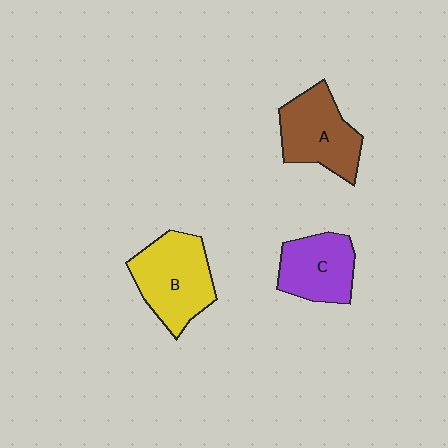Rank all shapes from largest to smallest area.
From largest to smallest: B (yellow), A (brown), C (purple).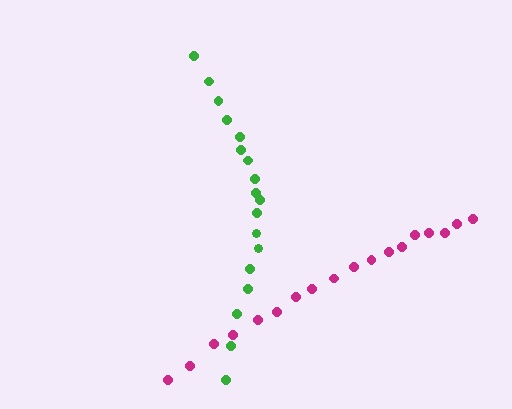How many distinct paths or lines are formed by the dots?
There are 2 distinct paths.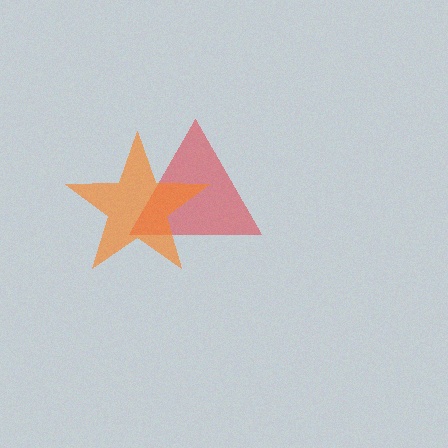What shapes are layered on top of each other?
The layered shapes are: a red triangle, an orange star.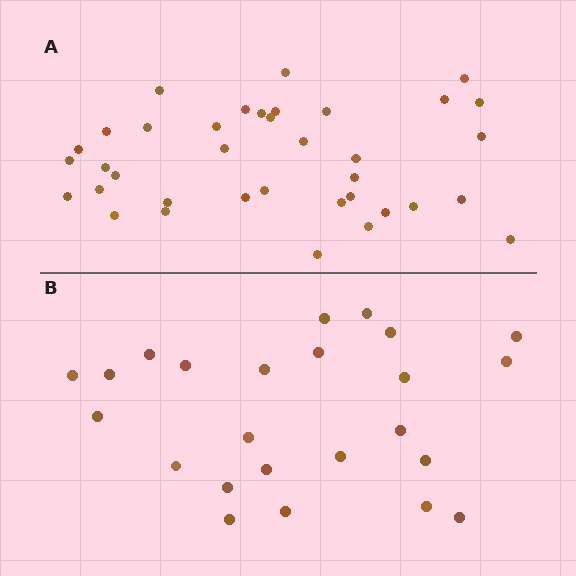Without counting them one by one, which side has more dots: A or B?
Region A (the top region) has more dots.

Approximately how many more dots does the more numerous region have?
Region A has approximately 15 more dots than region B.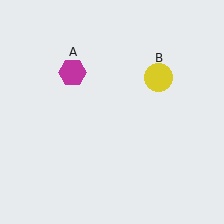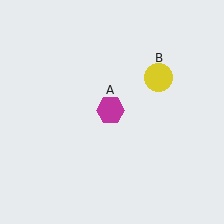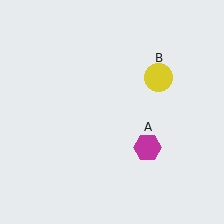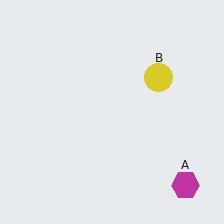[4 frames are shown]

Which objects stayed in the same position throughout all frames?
Yellow circle (object B) remained stationary.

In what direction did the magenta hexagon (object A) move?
The magenta hexagon (object A) moved down and to the right.